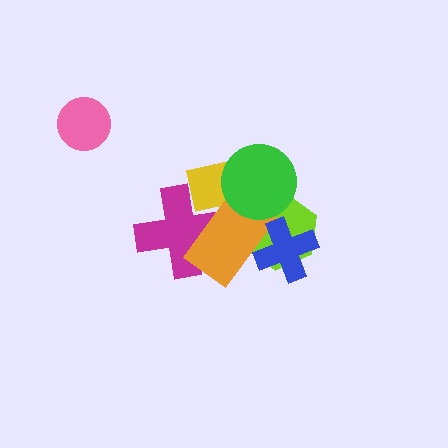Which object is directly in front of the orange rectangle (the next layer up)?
The blue cross is directly in front of the orange rectangle.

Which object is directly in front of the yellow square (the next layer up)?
The magenta cross is directly in front of the yellow square.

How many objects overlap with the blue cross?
2 objects overlap with the blue cross.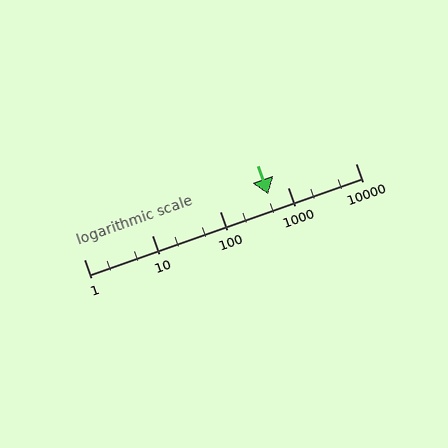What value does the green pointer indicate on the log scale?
The pointer indicates approximately 520.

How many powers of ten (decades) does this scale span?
The scale spans 4 decades, from 1 to 10000.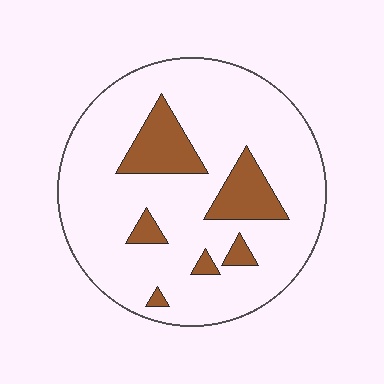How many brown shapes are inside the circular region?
6.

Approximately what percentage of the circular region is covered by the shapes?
Approximately 15%.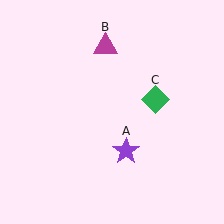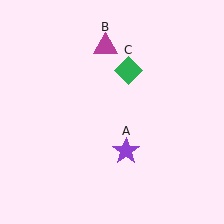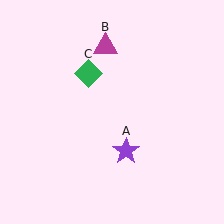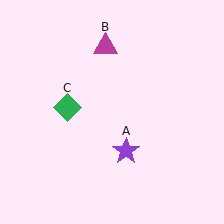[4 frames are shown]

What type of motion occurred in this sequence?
The green diamond (object C) rotated counterclockwise around the center of the scene.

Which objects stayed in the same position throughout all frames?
Purple star (object A) and magenta triangle (object B) remained stationary.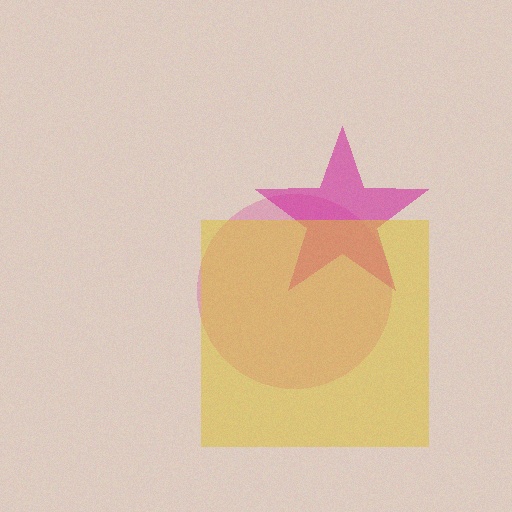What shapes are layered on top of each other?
The layered shapes are: a pink circle, a magenta star, a yellow square.